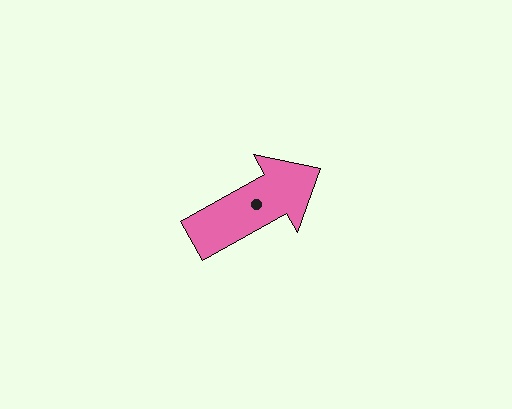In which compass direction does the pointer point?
Northeast.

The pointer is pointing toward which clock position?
Roughly 2 o'clock.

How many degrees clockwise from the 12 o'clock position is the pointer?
Approximately 61 degrees.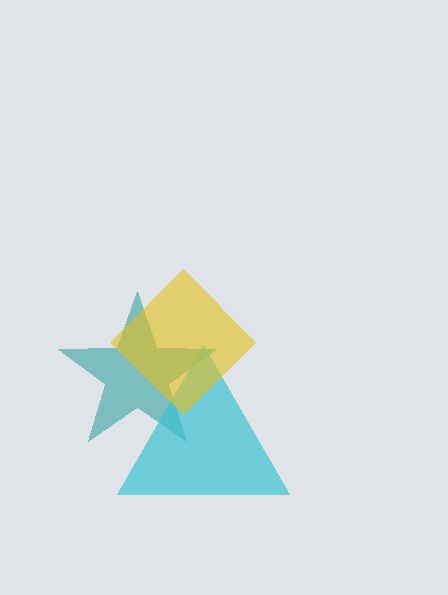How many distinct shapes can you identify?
There are 3 distinct shapes: a teal star, a cyan triangle, a yellow diamond.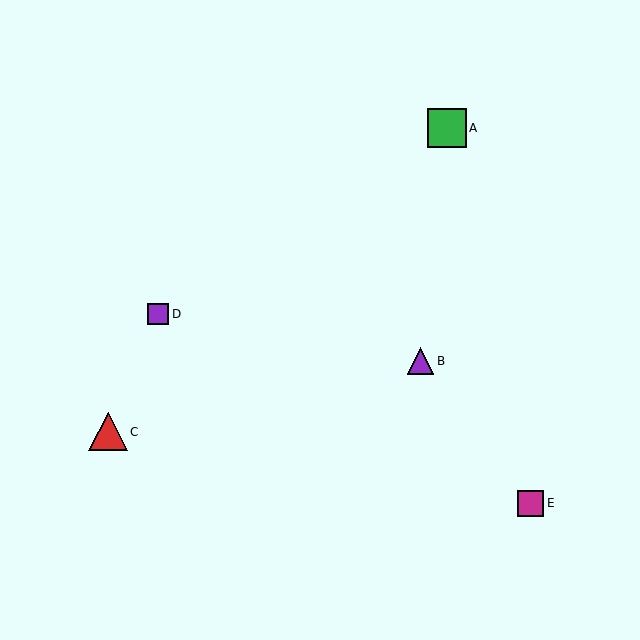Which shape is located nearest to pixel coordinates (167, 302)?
The purple square (labeled D) at (158, 314) is nearest to that location.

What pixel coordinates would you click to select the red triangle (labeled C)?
Click at (108, 432) to select the red triangle C.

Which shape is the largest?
The green square (labeled A) is the largest.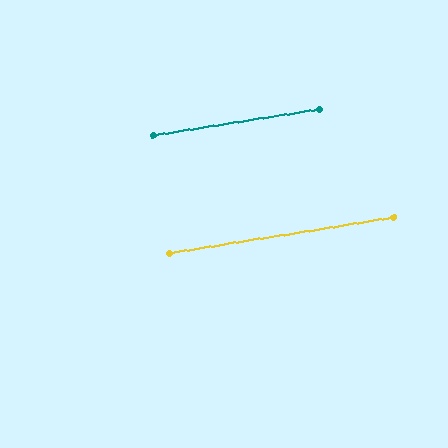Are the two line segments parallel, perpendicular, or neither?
Parallel — their directions differ by only 0.2°.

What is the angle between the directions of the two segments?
Approximately 0 degrees.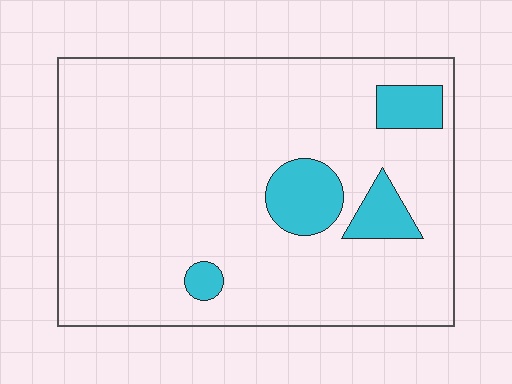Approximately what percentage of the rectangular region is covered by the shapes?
Approximately 10%.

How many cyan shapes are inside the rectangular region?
4.